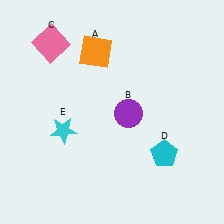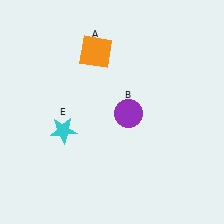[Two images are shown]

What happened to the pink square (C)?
The pink square (C) was removed in Image 2. It was in the top-left area of Image 1.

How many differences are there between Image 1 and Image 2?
There are 2 differences between the two images.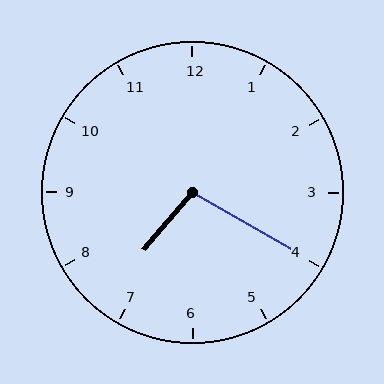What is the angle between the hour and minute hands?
Approximately 100 degrees.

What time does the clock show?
7:20.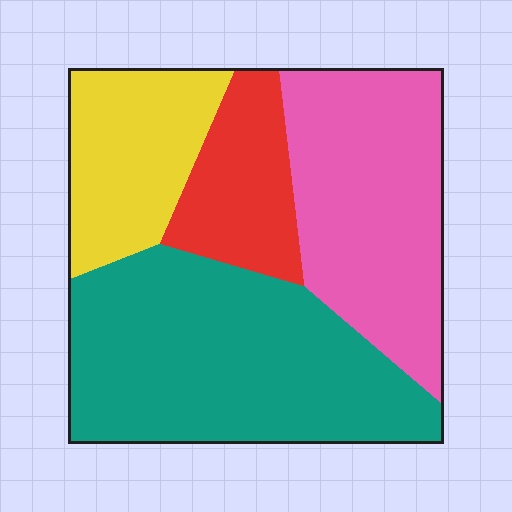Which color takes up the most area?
Teal, at roughly 40%.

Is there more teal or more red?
Teal.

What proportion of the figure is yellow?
Yellow covers roughly 15% of the figure.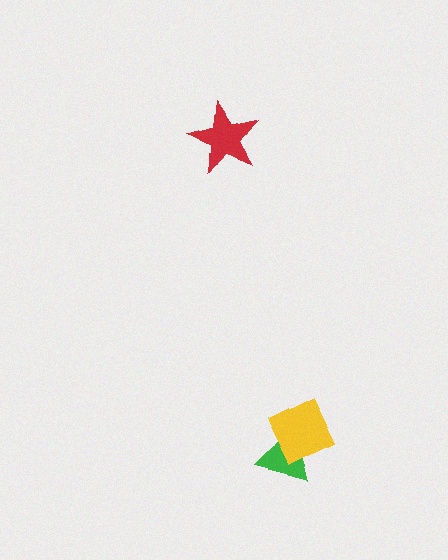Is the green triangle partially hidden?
Yes, it is partially covered by another shape.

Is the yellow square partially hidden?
No, no other shape covers it.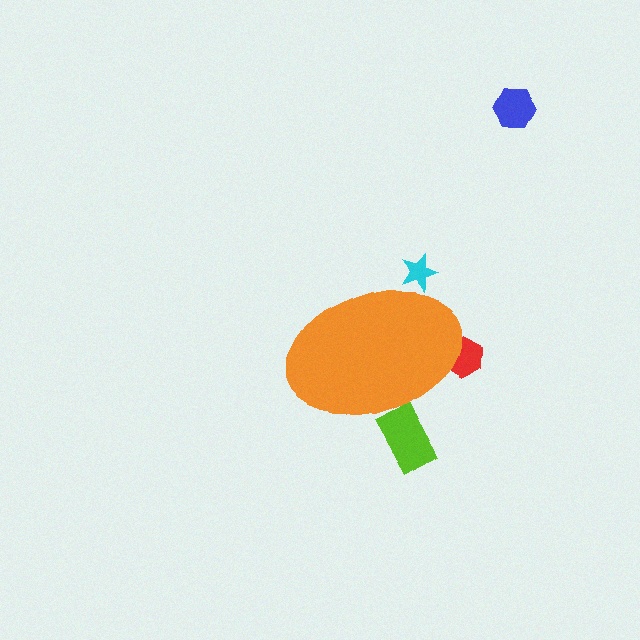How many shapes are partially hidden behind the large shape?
3 shapes are partially hidden.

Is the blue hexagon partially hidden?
No, the blue hexagon is fully visible.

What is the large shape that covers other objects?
An orange ellipse.